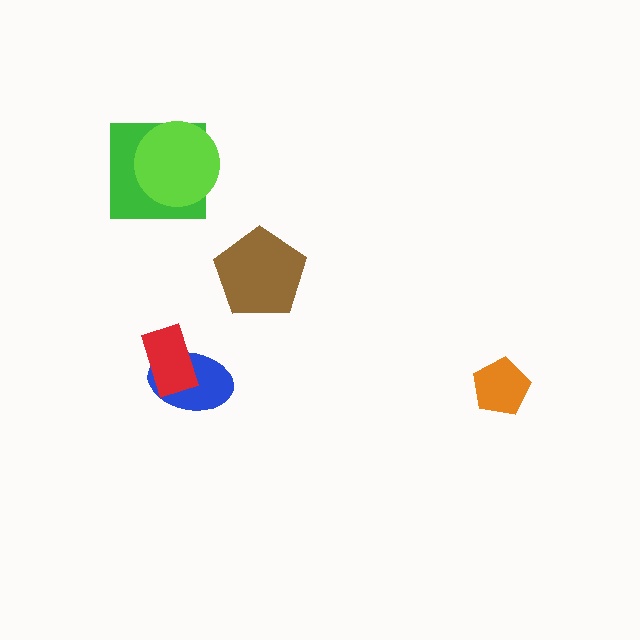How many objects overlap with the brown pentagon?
0 objects overlap with the brown pentagon.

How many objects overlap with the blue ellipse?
1 object overlaps with the blue ellipse.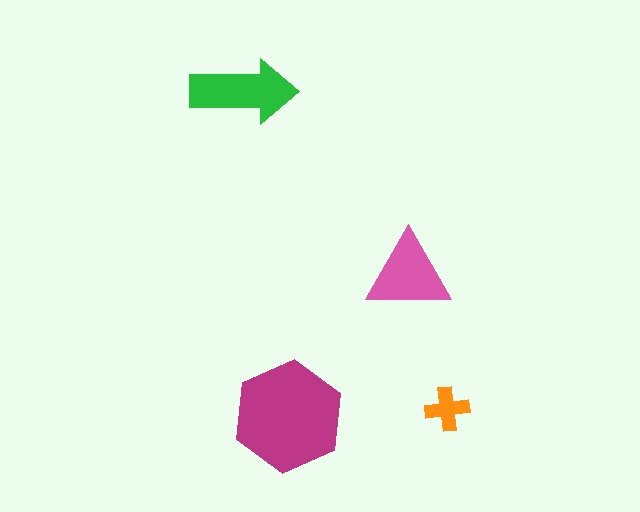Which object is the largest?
The magenta hexagon.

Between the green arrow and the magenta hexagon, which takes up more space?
The magenta hexagon.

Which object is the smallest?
The orange cross.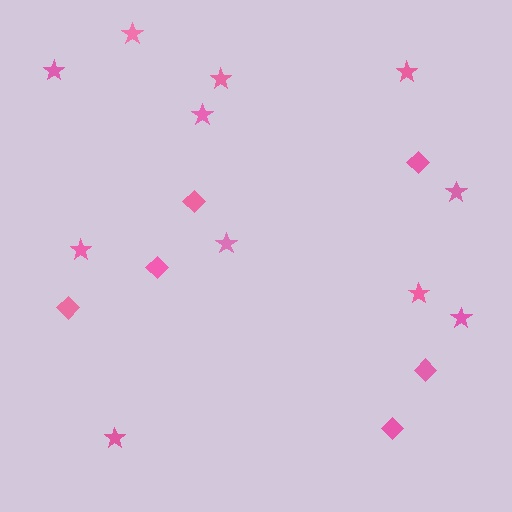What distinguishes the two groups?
There are 2 groups: one group of diamonds (6) and one group of stars (11).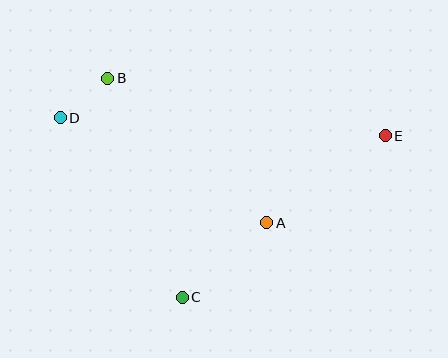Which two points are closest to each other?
Points B and D are closest to each other.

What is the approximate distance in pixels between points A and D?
The distance between A and D is approximately 232 pixels.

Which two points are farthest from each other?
Points D and E are farthest from each other.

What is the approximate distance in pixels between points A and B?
The distance between A and B is approximately 215 pixels.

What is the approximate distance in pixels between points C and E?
The distance between C and E is approximately 259 pixels.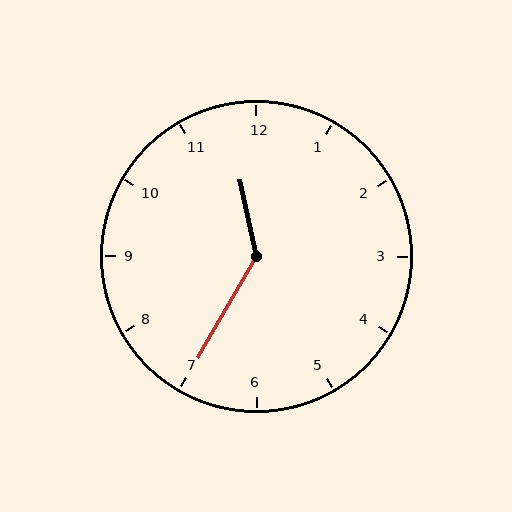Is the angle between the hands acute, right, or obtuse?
It is obtuse.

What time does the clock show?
11:35.